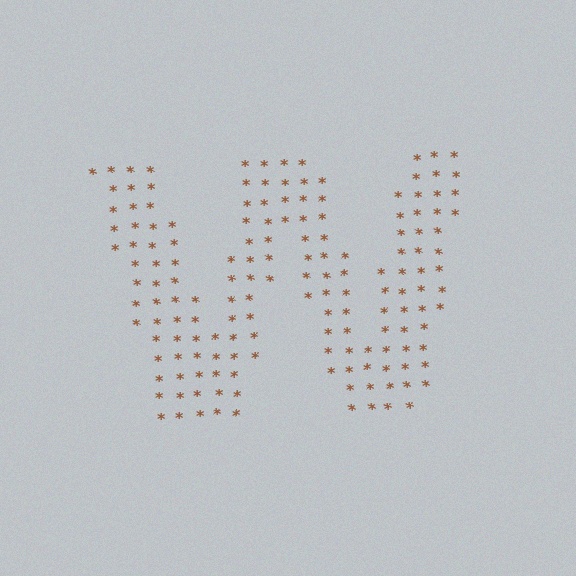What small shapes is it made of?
It is made of small asterisks.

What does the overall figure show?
The overall figure shows the letter W.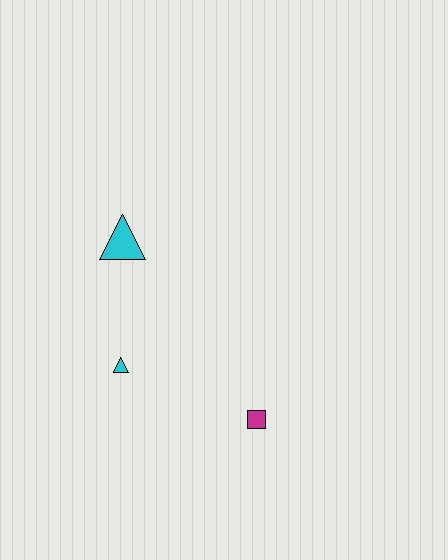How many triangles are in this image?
There are 2 triangles.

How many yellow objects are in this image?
There are no yellow objects.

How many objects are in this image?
There are 3 objects.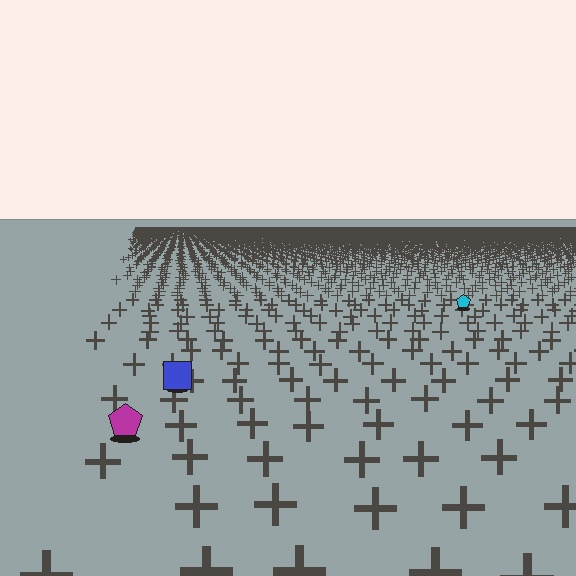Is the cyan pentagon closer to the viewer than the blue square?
No. The blue square is closer — you can tell from the texture gradient: the ground texture is coarser near it.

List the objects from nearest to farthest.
From nearest to farthest: the magenta pentagon, the blue square, the cyan pentagon.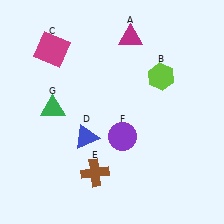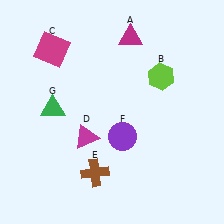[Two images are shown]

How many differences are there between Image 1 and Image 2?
There is 1 difference between the two images.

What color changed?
The triangle (D) changed from blue in Image 1 to magenta in Image 2.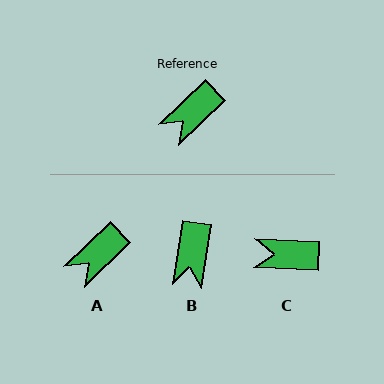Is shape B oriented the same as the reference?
No, it is off by about 37 degrees.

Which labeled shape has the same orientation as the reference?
A.